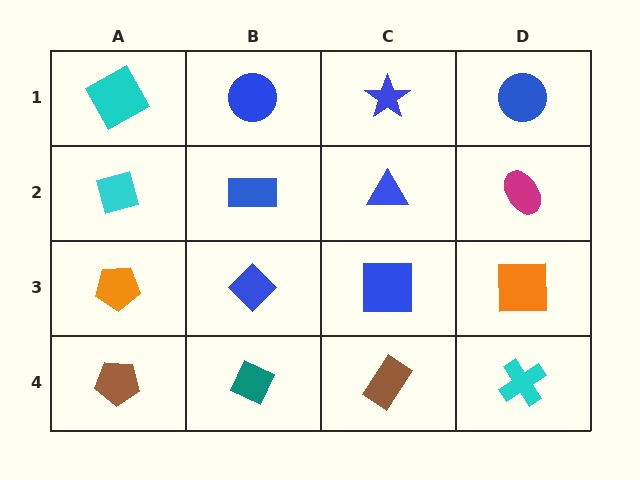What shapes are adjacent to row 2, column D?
A blue circle (row 1, column D), an orange square (row 3, column D), a blue triangle (row 2, column C).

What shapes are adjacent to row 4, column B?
A blue diamond (row 3, column B), a brown pentagon (row 4, column A), a brown rectangle (row 4, column C).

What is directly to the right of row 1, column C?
A blue circle.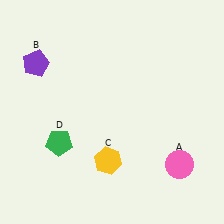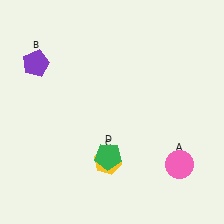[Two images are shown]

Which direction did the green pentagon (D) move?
The green pentagon (D) moved right.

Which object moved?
The green pentagon (D) moved right.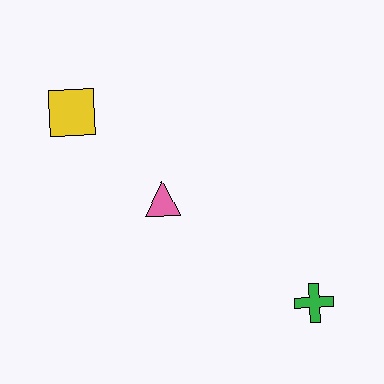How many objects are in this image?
There are 3 objects.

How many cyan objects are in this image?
There are no cyan objects.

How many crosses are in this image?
There is 1 cross.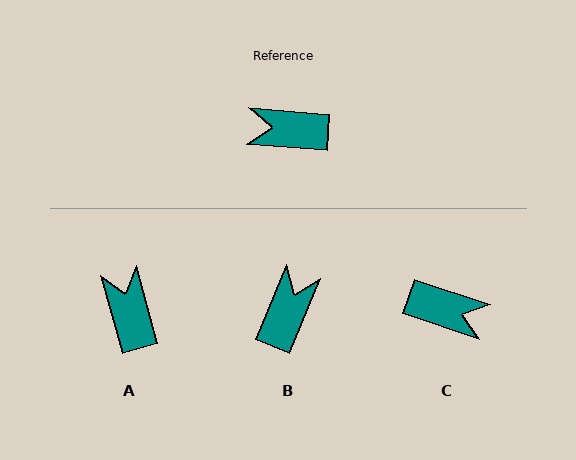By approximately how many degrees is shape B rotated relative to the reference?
Approximately 108 degrees clockwise.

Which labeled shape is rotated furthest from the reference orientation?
C, about 166 degrees away.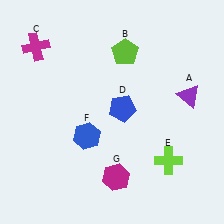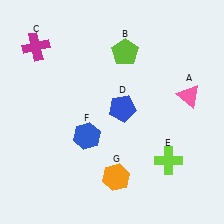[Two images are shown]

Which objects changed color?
A changed from purple to pink. G changed from magenta to orange.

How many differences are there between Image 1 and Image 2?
There are 2 differences between the two images.